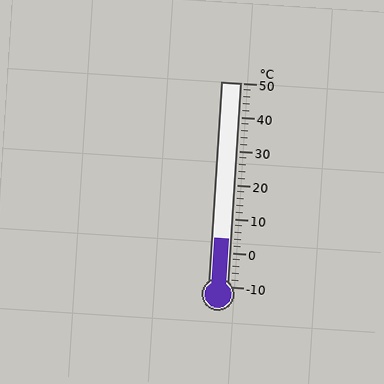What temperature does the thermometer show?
The thermometer shows approximately 4°C.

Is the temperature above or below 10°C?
The temperature is below 10°C.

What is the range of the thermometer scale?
The thermometer scale ranges from -10°C to 50°C.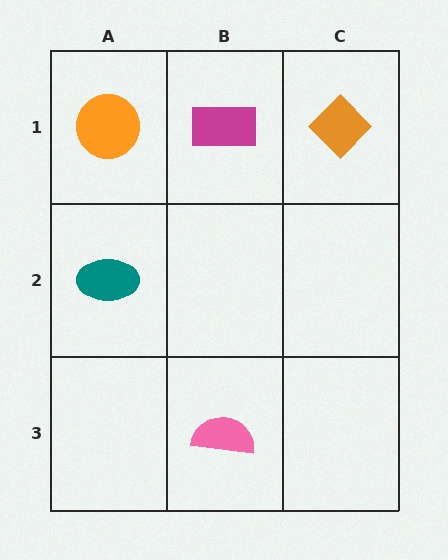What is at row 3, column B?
A pink semicircle.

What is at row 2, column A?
A teal ellipse.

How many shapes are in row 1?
3 shapes.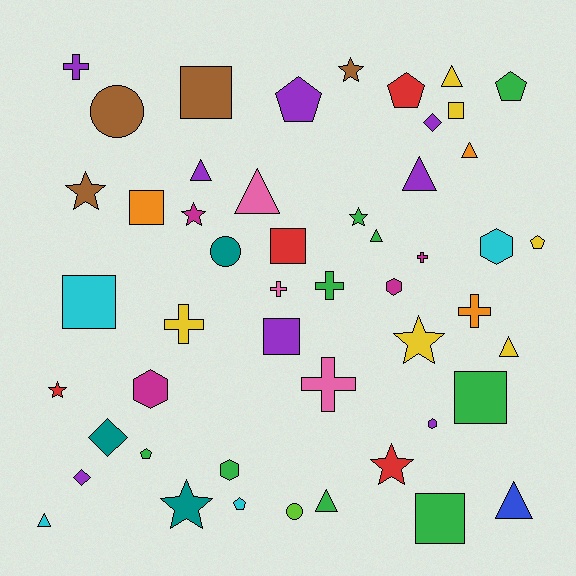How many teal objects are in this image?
There are 3 teal objects.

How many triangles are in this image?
There are 10 triangles.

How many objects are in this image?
There are 50 objects.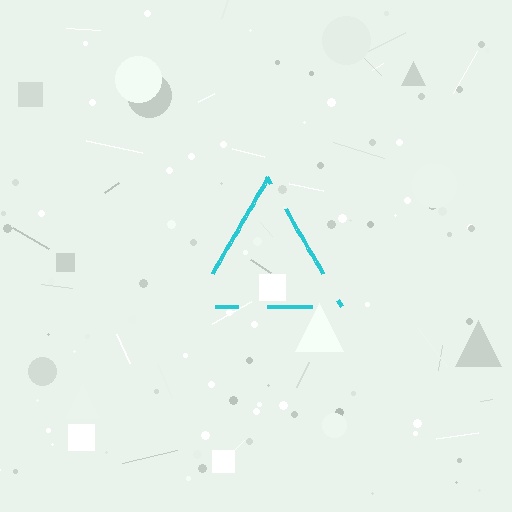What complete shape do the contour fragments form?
The contour fragments form a triangle.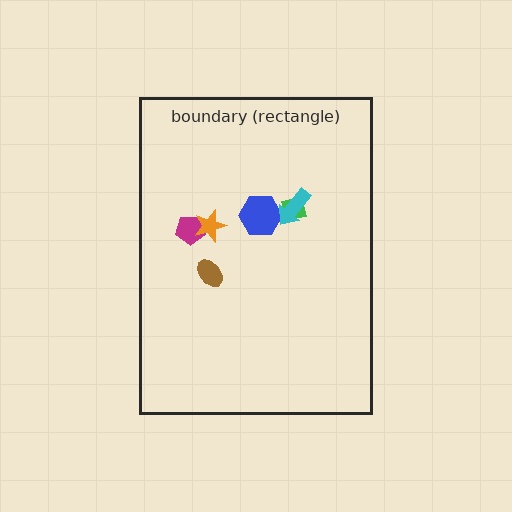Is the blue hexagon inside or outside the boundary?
Inside.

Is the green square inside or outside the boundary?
Inside.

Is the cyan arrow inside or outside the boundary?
Inside.